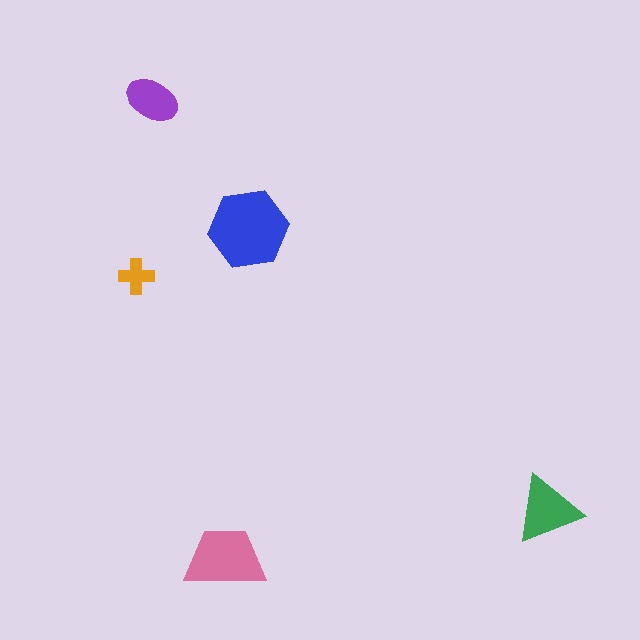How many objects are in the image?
There are 5 objects in the image.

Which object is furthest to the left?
The orange cross is leftmost.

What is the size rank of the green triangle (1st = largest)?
3rd.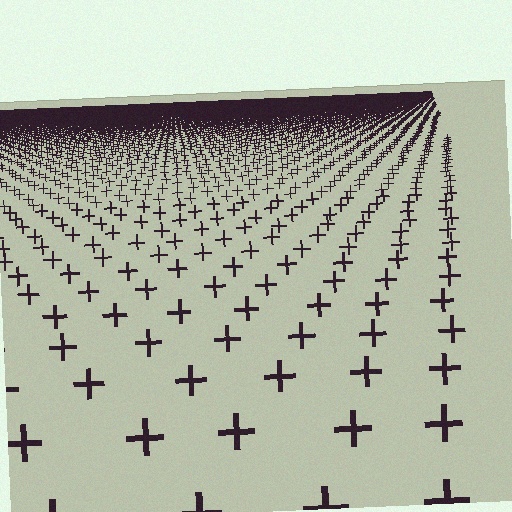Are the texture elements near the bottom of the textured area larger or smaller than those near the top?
Larger. Near the bottom, elements are closer to the viewer and appear at a bigger on-screen size.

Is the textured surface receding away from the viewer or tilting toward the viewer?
The surface is receding away from the viewer. Texture elements get smaller and denser toward the top.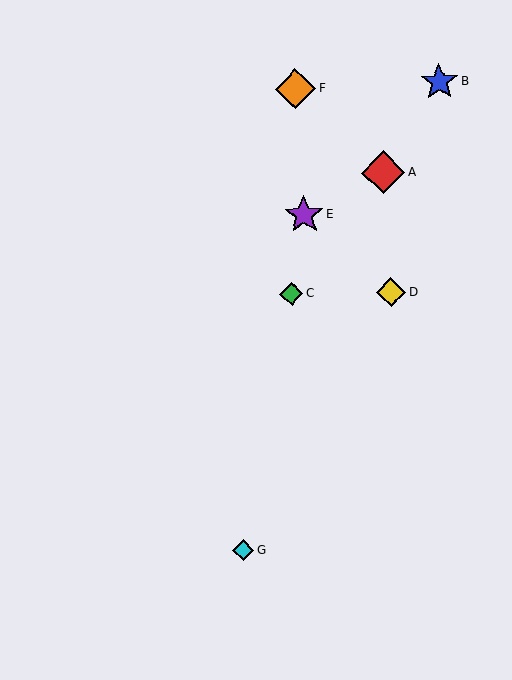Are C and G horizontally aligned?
No, C is at y≈294 and G is at y≈551.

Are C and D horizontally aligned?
Yes, both are at y≈294.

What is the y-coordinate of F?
Object F is at y≈89.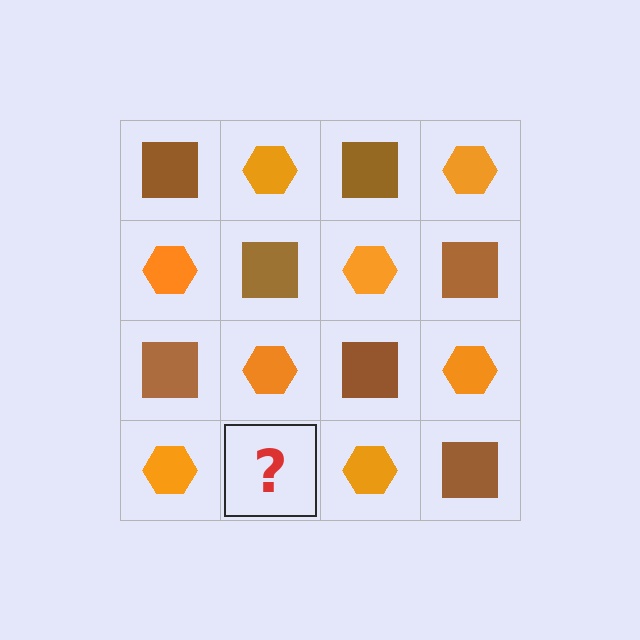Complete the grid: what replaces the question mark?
The question mark should be replaced with a brown square.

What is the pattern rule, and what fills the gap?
The rule is that it alternates brown square and orange hexagon in a checkerboard pattern. The gap should be filled with a brown square.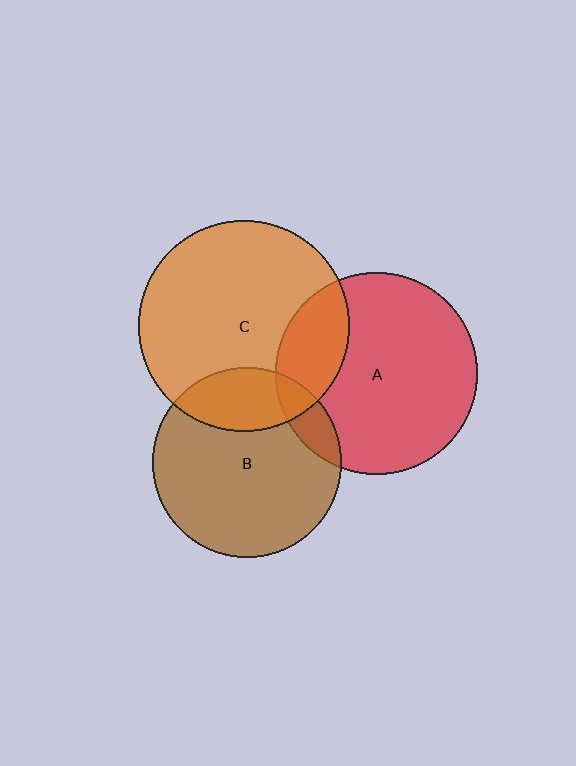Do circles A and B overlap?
Yes.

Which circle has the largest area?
Circle C (orange).